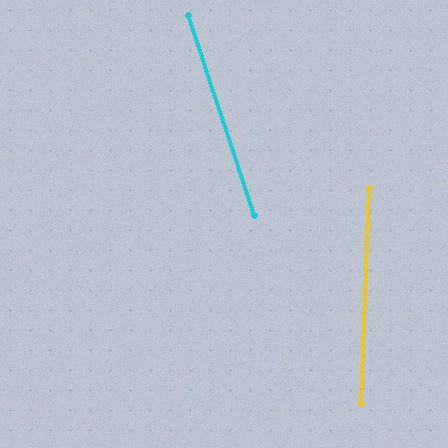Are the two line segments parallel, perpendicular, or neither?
Neither parallel nor perpendicular — they differ by about 20°.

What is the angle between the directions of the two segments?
Approximately 20 degrees.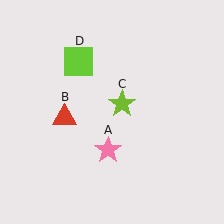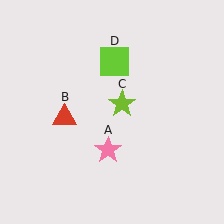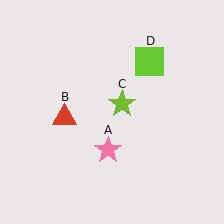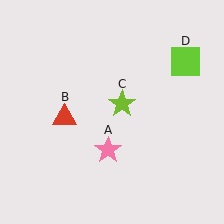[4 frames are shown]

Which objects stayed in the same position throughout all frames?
Pink star (object A) and red triangle (object B) and lime star (object C) remained stationary.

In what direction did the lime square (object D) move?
The lime square (object D) moved right.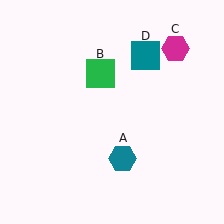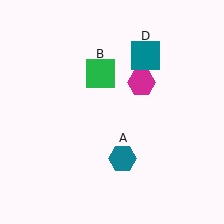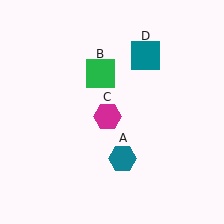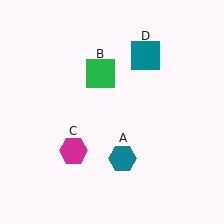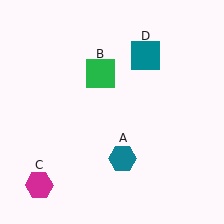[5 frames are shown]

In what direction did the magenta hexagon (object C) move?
The magenta hexagon (object C) moved down and to the left.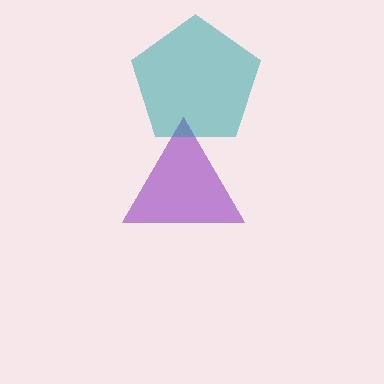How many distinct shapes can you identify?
There are 2 distinct shapes: a purple triangle, a teal pentagon.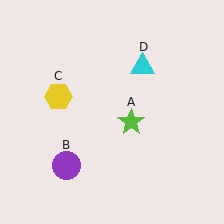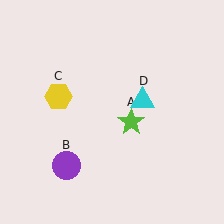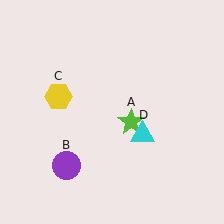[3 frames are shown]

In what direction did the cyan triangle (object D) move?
The cyan triangle (object D) moved down.